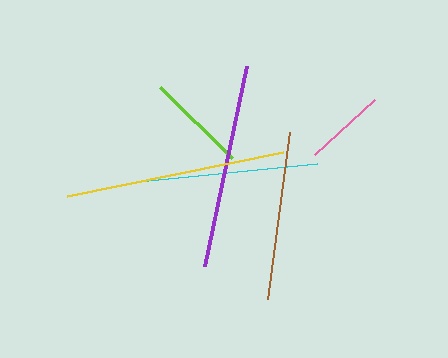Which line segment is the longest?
The yellow line is the longest at approximately 220 pixels.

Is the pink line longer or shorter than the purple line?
The purple line is longer than the pink line.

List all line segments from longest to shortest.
From longest to shortest: yellow, purple, cyan, brown, lime, pink.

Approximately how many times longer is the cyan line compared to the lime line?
The cyan line is approximately 1.8 times the length of the lime line.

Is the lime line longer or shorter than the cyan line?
The cyan line is longer than the lime line.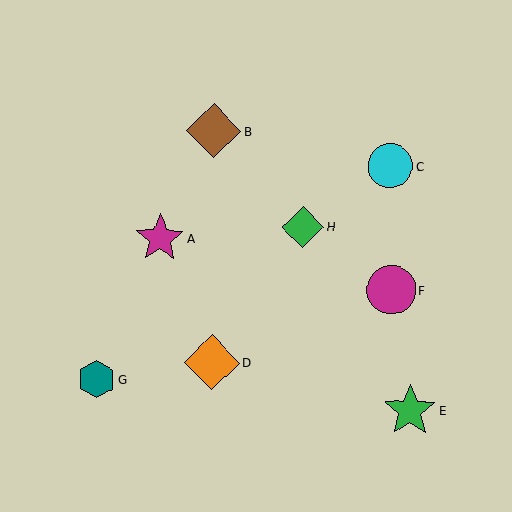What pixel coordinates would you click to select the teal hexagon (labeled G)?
Click at (96, 379) to select the teal hexagon G.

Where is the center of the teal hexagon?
The center of the teal hexagon is at (96, 379).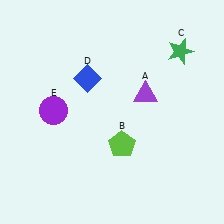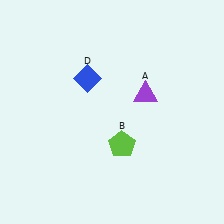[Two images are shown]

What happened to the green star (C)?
The green star (C) was removed in Image 2. It was in the top-right area of Image 1.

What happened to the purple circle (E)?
The purple circle (E) was removed in Image 2. It was in the top-left area of Image 1.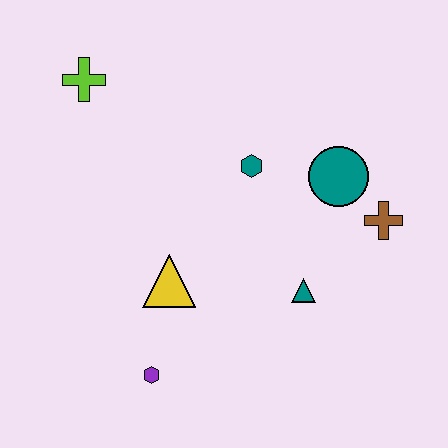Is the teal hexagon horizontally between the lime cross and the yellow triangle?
No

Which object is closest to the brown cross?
The teal circle is closest to the brown cross.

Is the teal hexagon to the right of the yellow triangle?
Yes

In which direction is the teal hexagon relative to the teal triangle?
The teal hexagon is above the teal triangle.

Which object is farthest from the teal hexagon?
The purple hexagon is farthest from the teal hexagon.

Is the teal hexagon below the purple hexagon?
No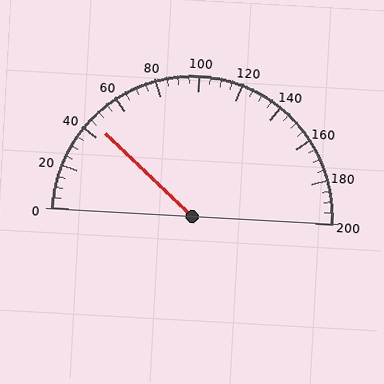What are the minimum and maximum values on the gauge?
The gauge ranges from 0 to 200.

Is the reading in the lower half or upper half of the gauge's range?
The reading is in the lower half of the range (0 to 200).